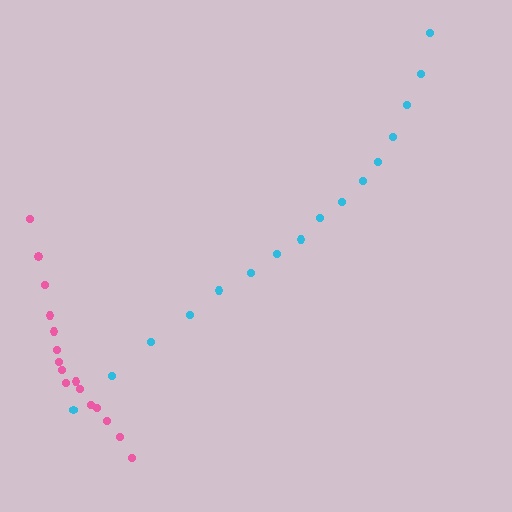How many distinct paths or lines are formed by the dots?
There are 2 distinct paths.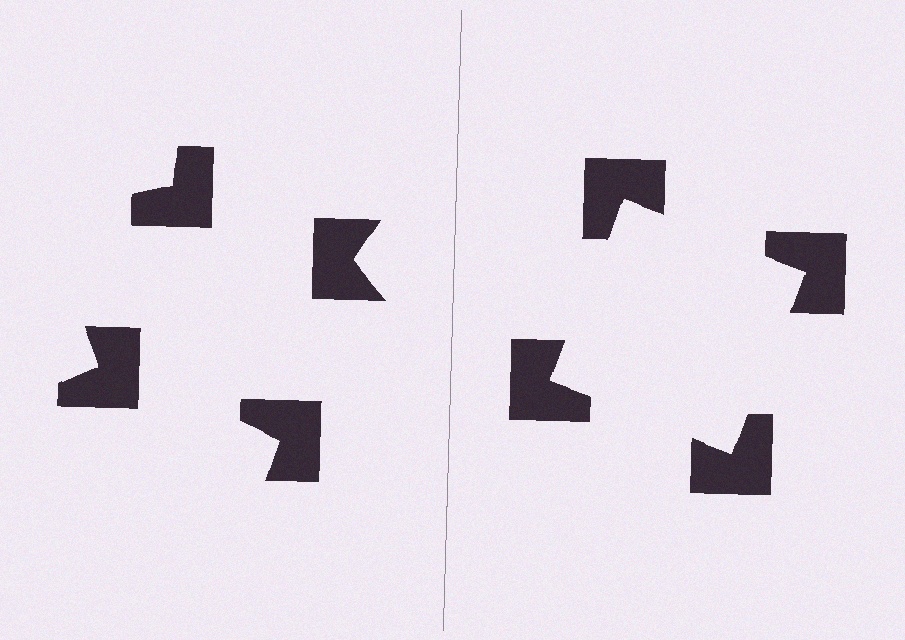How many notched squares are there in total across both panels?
8 — 4 on each side.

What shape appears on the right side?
An illusory square.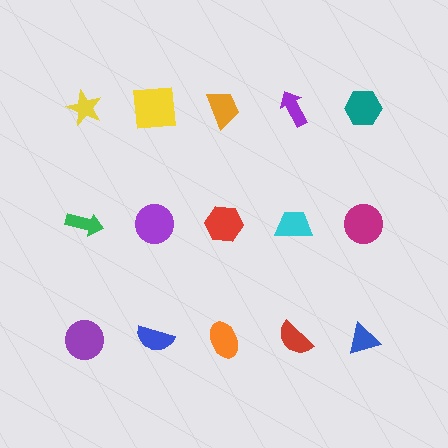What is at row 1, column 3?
An orange trapezoid.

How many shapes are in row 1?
5 shapes.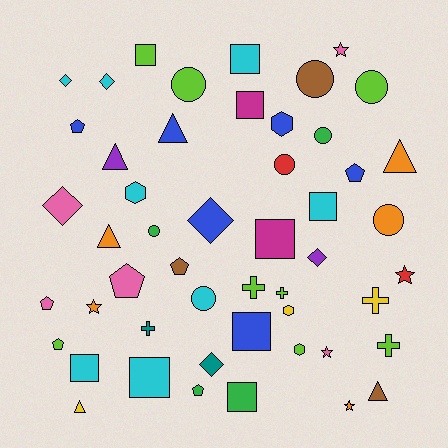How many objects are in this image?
There are 50 objects.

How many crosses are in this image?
There are 5 crosses.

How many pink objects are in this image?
There are 5 pink objects.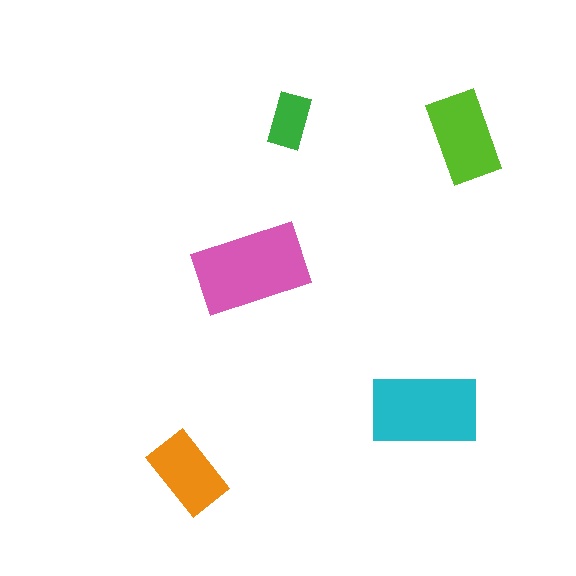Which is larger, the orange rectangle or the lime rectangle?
The lime one.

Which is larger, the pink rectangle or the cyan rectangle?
The pink one.